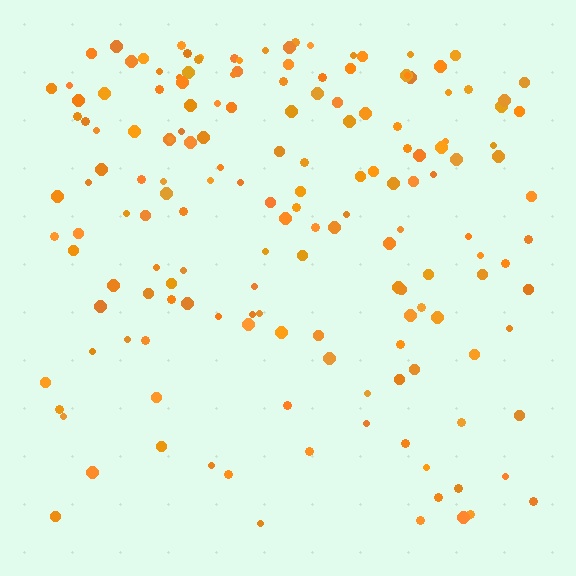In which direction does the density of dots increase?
From bottom to top, with the top side densest.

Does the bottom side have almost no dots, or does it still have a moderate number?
Still a moderate number, just noticeably fewer than the top.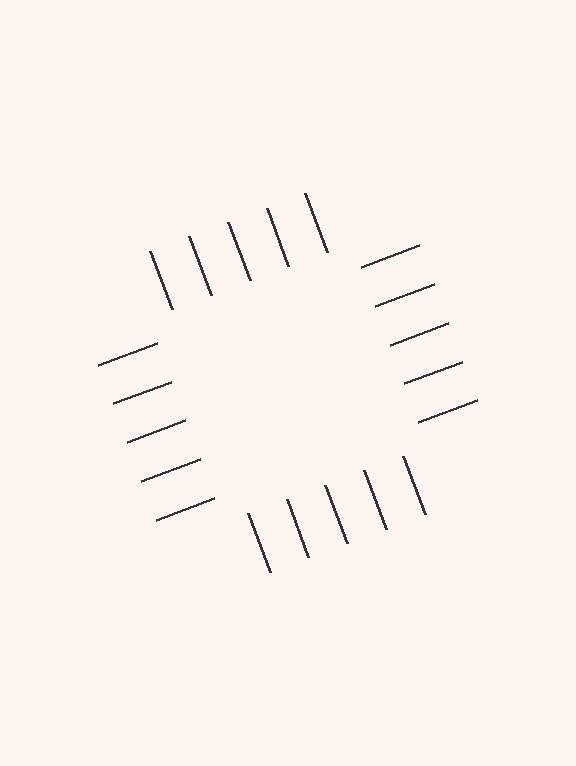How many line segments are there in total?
20 — 5 along each of the 4 edges.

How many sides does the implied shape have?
4 sides — the line-ends trace a square.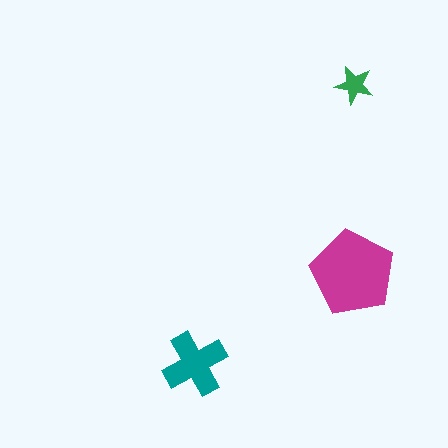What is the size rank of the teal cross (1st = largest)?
2nd.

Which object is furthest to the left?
The teal cross is leftmost.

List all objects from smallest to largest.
The green star, the teal cross, the magenta pentagon.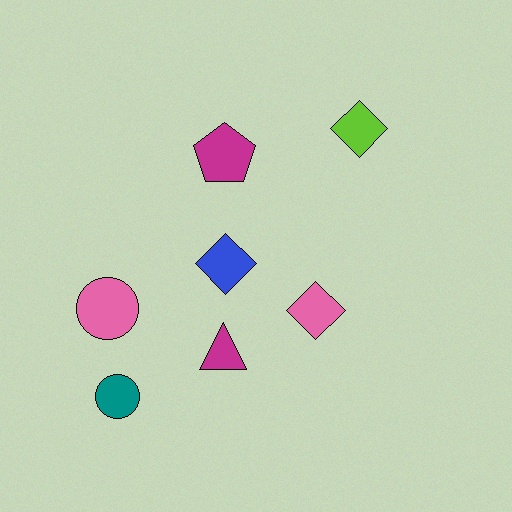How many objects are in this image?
There are 7 objects.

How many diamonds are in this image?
There are 3 diamonds.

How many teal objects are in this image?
There is 1 teal object.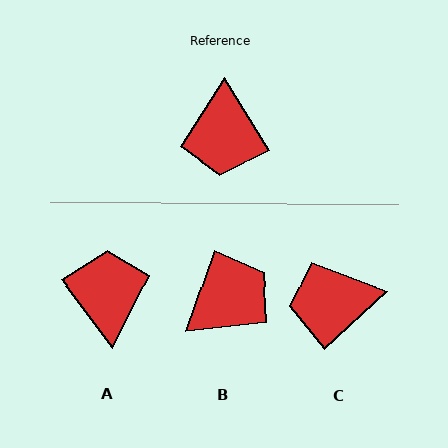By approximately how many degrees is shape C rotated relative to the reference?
Approximately 78 degrees clockwise.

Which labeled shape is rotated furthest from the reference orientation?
A, about 174 degrees away.